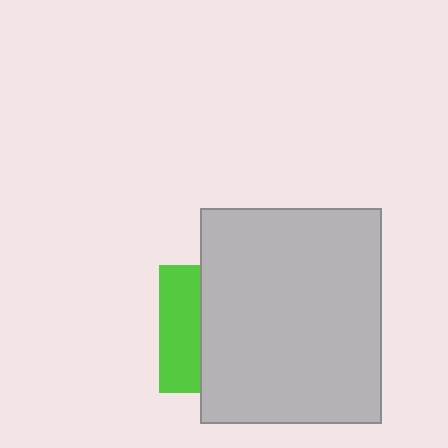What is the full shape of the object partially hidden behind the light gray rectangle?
The partially hidden object is a lime square.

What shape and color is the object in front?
The object in front is a light gray rectangle.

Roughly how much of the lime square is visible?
A small part of it is visible (roughly 31%).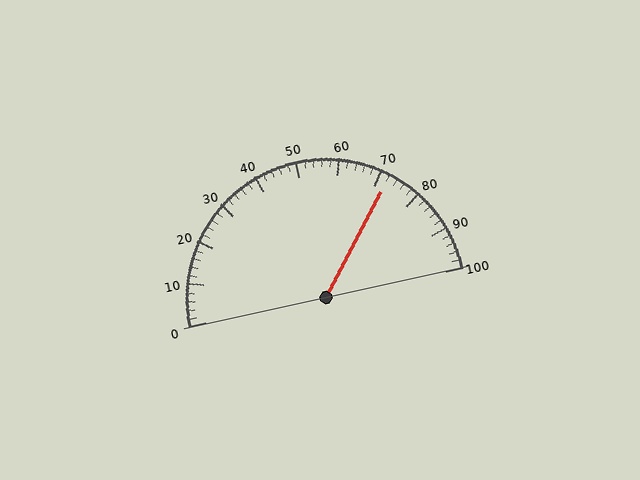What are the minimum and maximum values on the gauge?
The gauge ranges from 0 to 100.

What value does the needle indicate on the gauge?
The needle indicates approximately 72.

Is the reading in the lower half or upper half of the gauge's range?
The reading is in the upper half of the range (0 to 100).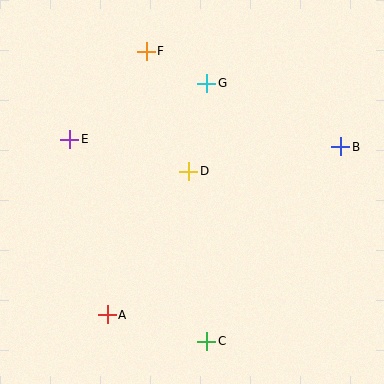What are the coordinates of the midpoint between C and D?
The midpoint between C and D is at (198, 256).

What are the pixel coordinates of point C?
Point C is at (207, 341).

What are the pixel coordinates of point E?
Point E is at (70, 139).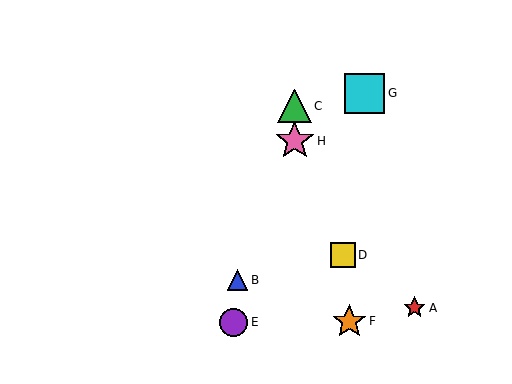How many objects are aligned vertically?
2 objects (C, H) are aligned vertically.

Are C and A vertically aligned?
No, C is at x≈295 and A is at x≈415.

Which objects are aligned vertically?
Objects C, H are aligned vertically.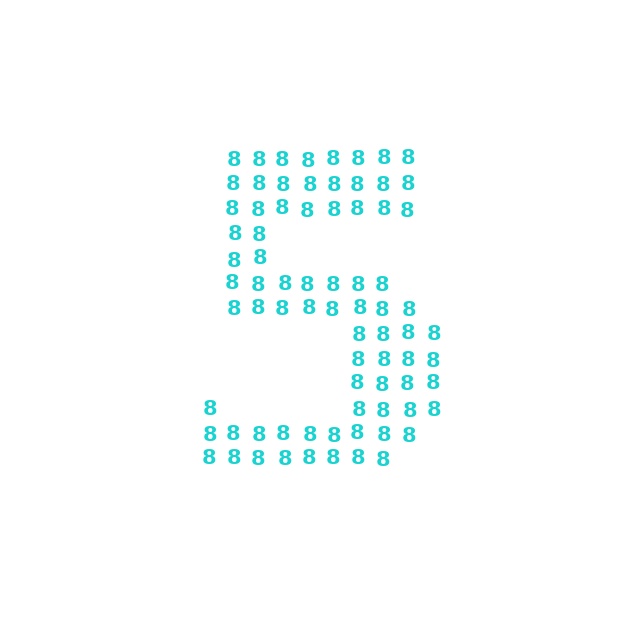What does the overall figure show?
The overall figure shows the digit 5.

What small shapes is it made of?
It is made of small digit 8's.